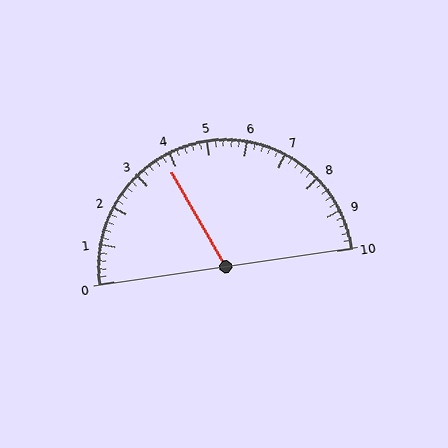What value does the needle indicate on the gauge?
The needle indicates approximately 3.8.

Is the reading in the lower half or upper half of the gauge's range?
The reading is in the lower half of the range (0 to 10).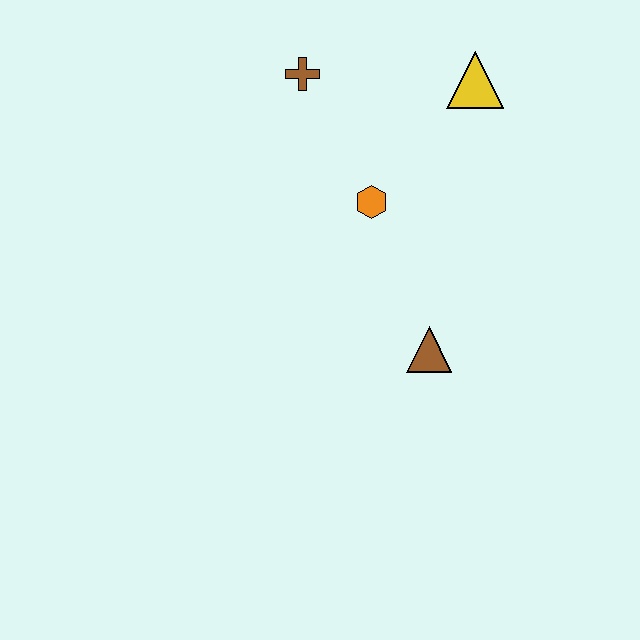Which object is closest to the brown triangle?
The orange hexagon is closest to the brown triangle.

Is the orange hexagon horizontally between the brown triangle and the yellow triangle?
No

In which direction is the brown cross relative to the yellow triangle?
The brown cross is to the left of the yellow triangle.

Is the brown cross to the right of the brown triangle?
No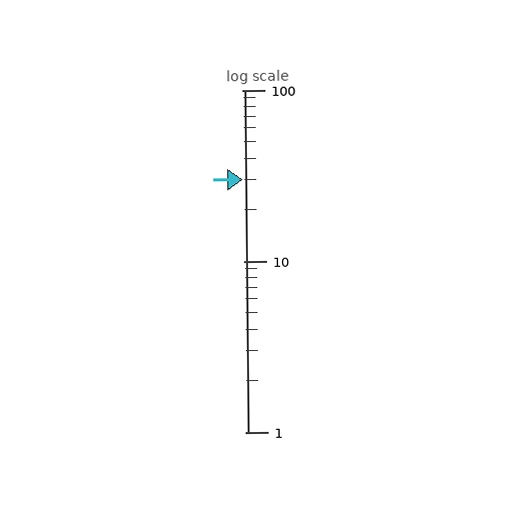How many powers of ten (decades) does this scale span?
The scale spans 2 decades, from 1 to 100.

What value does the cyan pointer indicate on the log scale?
The pointer indicates approximately 30.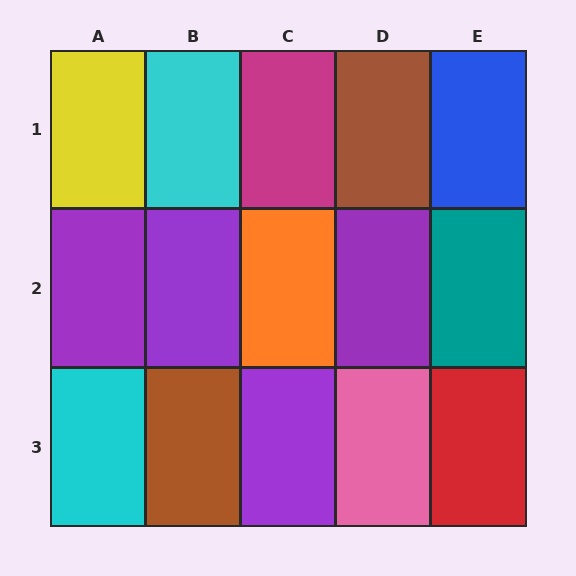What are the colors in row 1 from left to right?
Yellow, cyan, magenta, brown, blue.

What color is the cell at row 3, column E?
Red.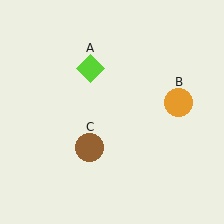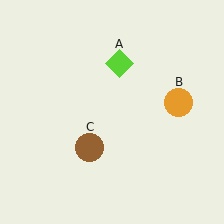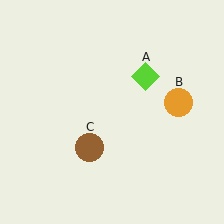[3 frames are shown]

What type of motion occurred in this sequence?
The lime diamond (object A) rotated clockwise around the center of the scene.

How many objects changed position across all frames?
1 object changed position: lime diamond (object A).